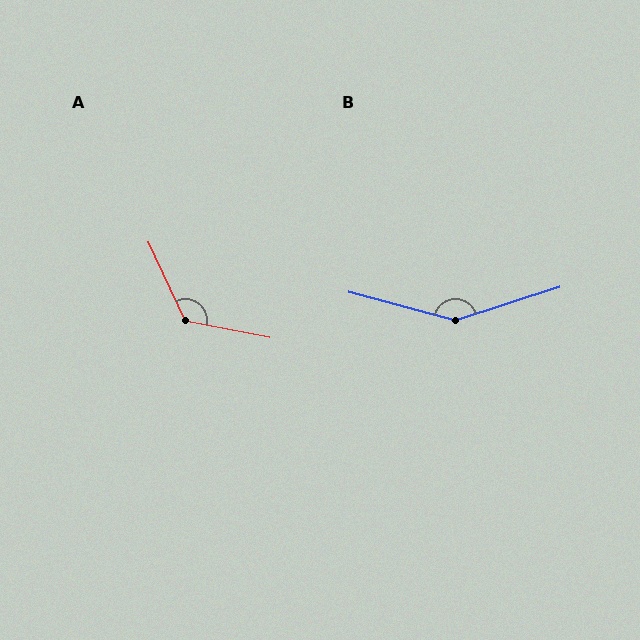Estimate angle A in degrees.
Approximately 126 degrees.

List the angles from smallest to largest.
A (126°), B (147°).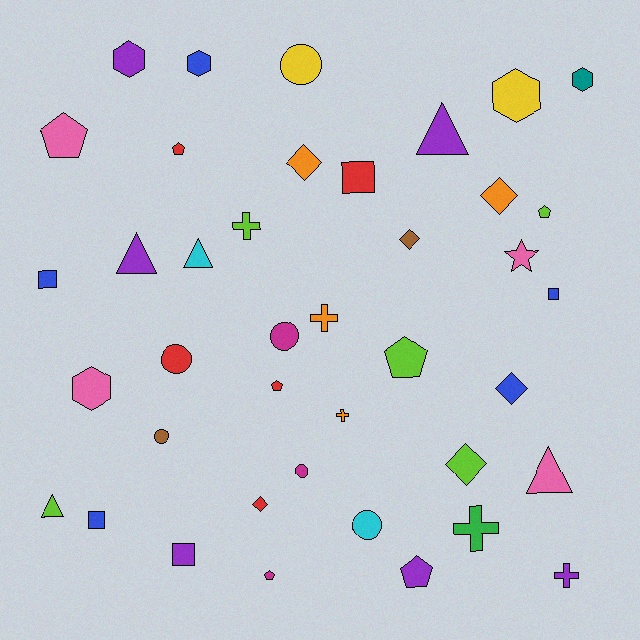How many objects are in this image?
There are 40 objects.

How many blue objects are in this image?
There are 5 blue objects.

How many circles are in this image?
There are 6 circles.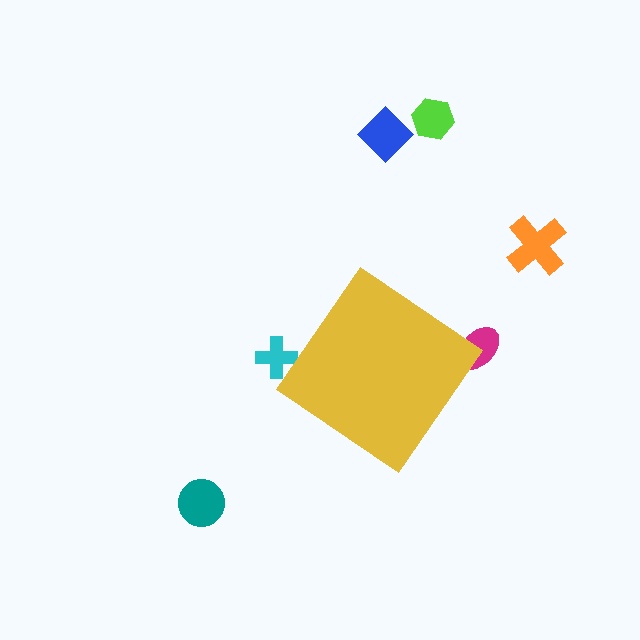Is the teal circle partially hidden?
No, the teal circle is fully visible.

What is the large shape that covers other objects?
A yellow diamond.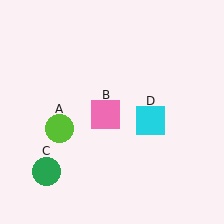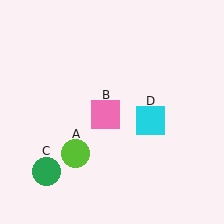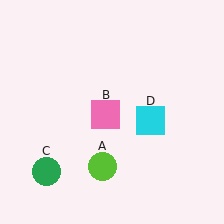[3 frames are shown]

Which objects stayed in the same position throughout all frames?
Pink square (object B) and green circle (object C) and cyan square (object D) remained stationary.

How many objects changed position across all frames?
1 object changed position: lime circle (object A).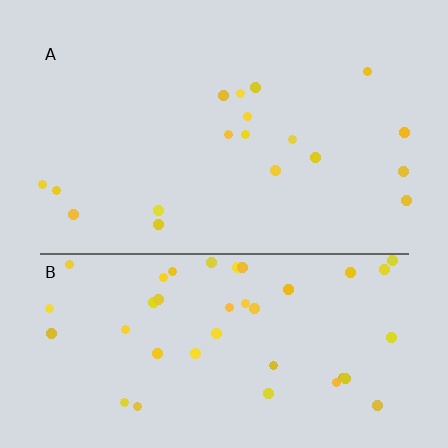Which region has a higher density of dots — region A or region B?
B (the bottom).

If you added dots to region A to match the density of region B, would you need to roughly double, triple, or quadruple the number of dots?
Approximately double.